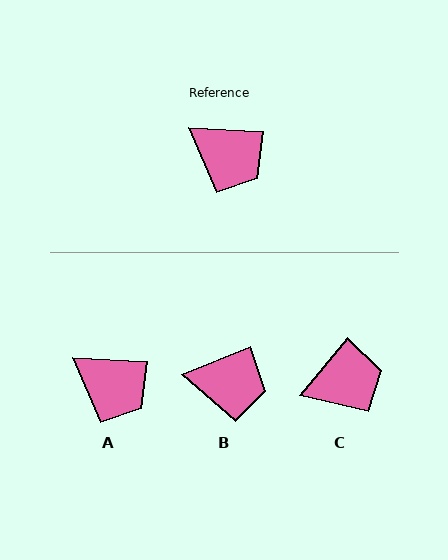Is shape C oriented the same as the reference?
No, it is off by about 53 degrees.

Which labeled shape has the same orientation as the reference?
A.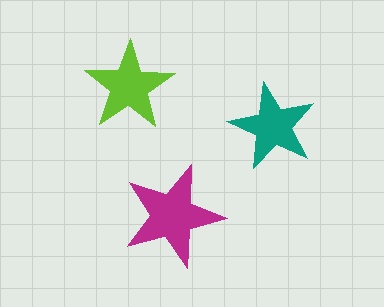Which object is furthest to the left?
The lime star is leftmost.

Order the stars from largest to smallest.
the magenta one, the lime one, the teal one.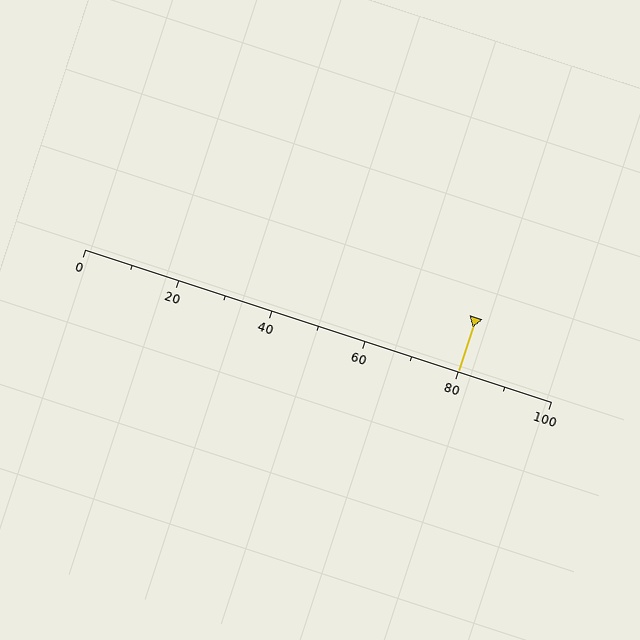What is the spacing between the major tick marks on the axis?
The major ticks are spaced 20 apart.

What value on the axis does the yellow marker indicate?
The marker indicates approximately 80.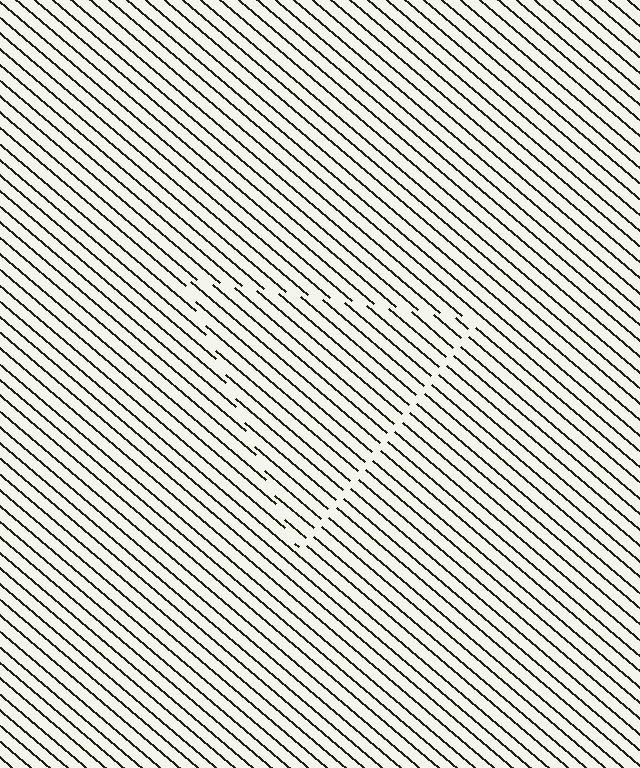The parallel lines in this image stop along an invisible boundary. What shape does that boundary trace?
An illusory triangle. The interior of the shape contains the same grating, shifted by half a period — the contour is defined by the phase discontinuity where line-ends from the inner and outer gratings abut.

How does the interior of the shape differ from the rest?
The interior of the shape contains the same grating, shifted by half a period — the contour is defined by the phase discontinuity where line-ends from the inner and outer gratings abut.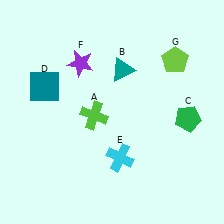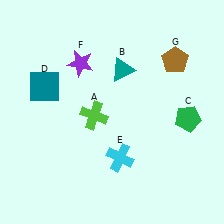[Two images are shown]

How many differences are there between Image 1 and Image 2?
There is 1 difference between the two images.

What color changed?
The pentagon (G) changed from lime in Image 1 to brown in Image 2.